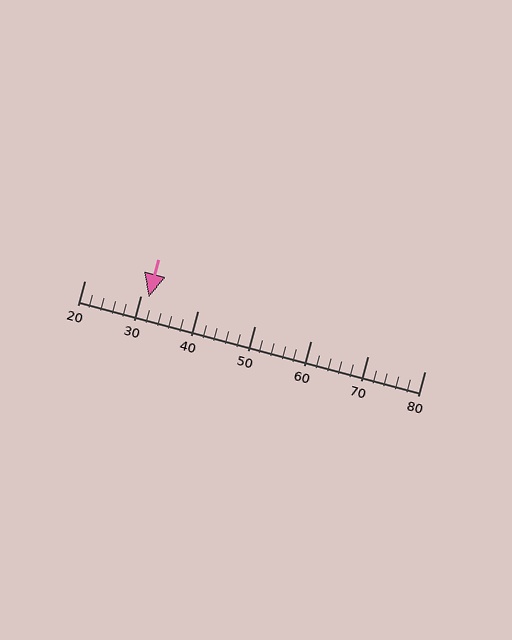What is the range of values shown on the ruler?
The ruler shows values from 20 to 80.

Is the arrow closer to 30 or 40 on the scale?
The arrow is closer to 30.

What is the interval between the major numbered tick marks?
The major tick marks are spaced 10 units apart.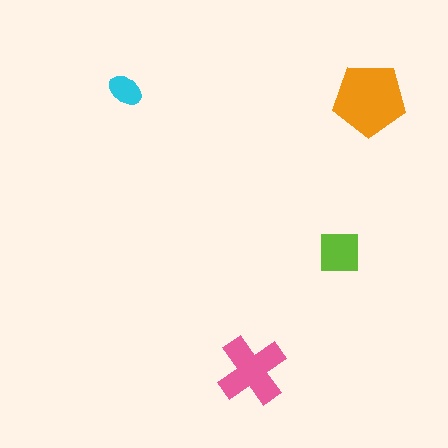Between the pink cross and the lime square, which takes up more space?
The pink cross.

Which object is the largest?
The orange pentagon.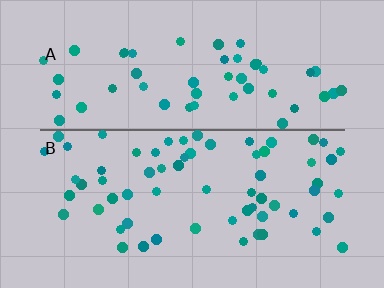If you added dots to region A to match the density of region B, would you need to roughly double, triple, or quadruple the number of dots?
Approximately double.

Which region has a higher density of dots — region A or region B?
B (the bottom).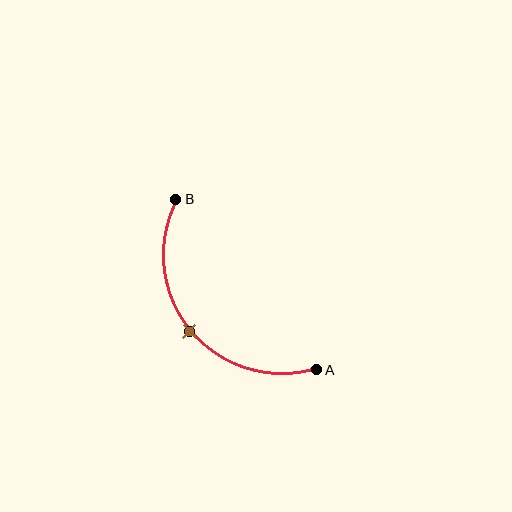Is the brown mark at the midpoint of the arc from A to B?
Yes. The brown mark lies on the arc at equal arc-length from both A and B — it is the arc midpoint.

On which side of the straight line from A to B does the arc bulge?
The arc bulges below and to the left of the straight line connecting A and B.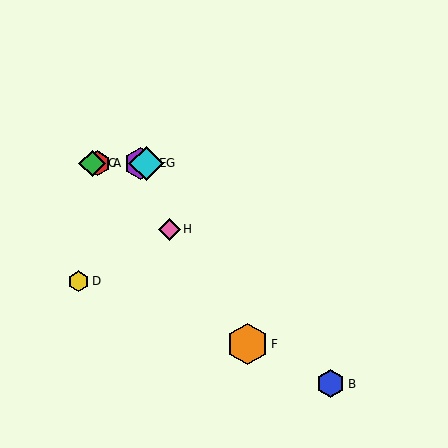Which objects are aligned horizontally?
Objects A, C, E, G are aligned horizontally.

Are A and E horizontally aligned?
Yes, both are at y≈163.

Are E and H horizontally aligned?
No, E is at y≈163 and H is at y≈229.